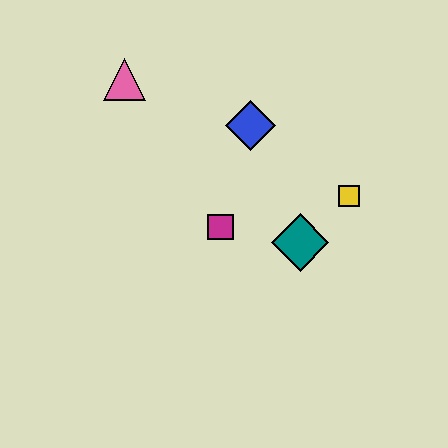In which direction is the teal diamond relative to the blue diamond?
The teal diamond is below the blue diamond.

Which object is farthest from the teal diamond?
The pink triangle is farthest from the teal diamond.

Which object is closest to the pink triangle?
The blue diamond is closest to the pink triangle.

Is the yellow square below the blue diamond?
Yes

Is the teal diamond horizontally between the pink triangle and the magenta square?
No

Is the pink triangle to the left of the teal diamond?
Yes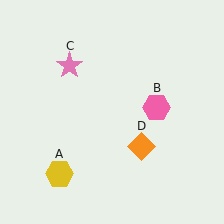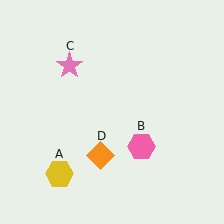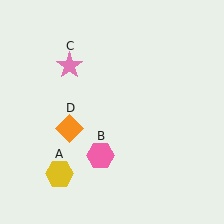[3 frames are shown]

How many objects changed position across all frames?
2 objects changed position: pink hexagon (object B), orange diamond (object D).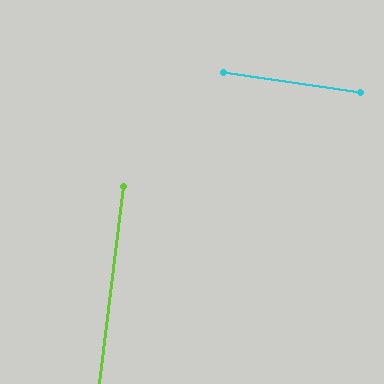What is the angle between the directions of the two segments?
Approximately 88 degrees.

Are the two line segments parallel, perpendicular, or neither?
Perpendicular — they meet at approximately 88°.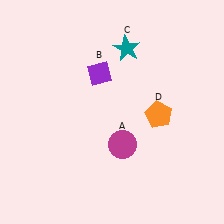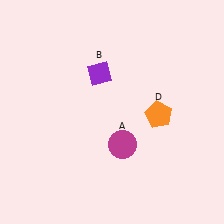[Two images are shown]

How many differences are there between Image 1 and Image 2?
There is 1 difference between the two images.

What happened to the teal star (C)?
The teal star (C) was removed in Image 2. It was in the top-right area of Image 1.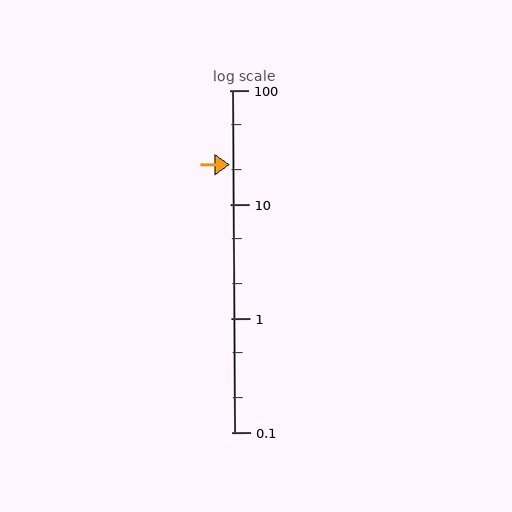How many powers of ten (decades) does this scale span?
The scale spans 3 decades, from 0.1 to 100.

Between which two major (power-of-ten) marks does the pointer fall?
The pointer is between 10 and 100.